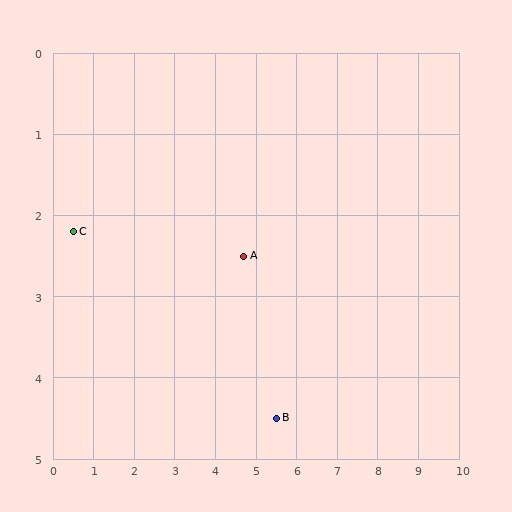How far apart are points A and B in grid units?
Points A and B are about 2.2 grid units apart.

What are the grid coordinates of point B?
Point B is at approximately (5.5, 4.5).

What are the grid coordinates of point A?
Point A is at approximately (4.7, 2.5).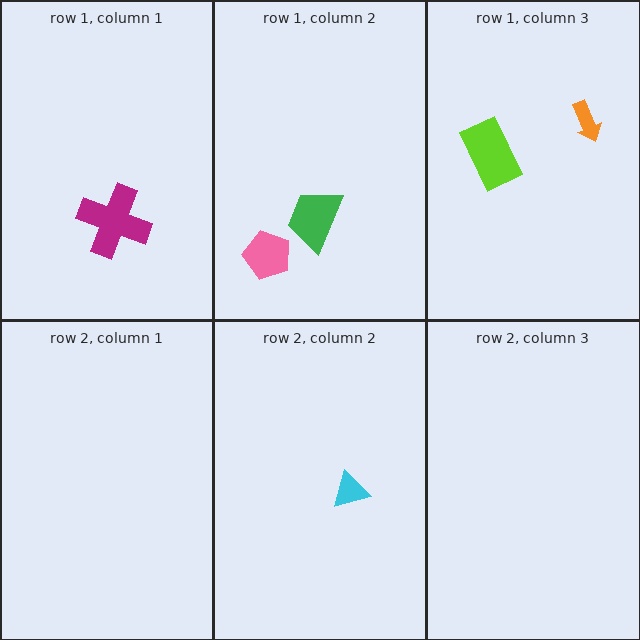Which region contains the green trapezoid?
The row 1, column 2 region.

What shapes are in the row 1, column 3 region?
The orange arrow, the lime rectangle.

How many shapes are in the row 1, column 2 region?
2.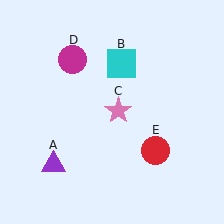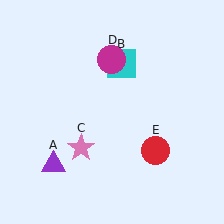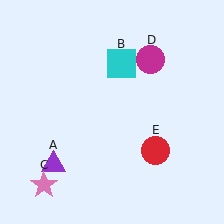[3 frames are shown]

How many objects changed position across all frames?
2 objects changed position: pink star (object C), magenta circle (object D).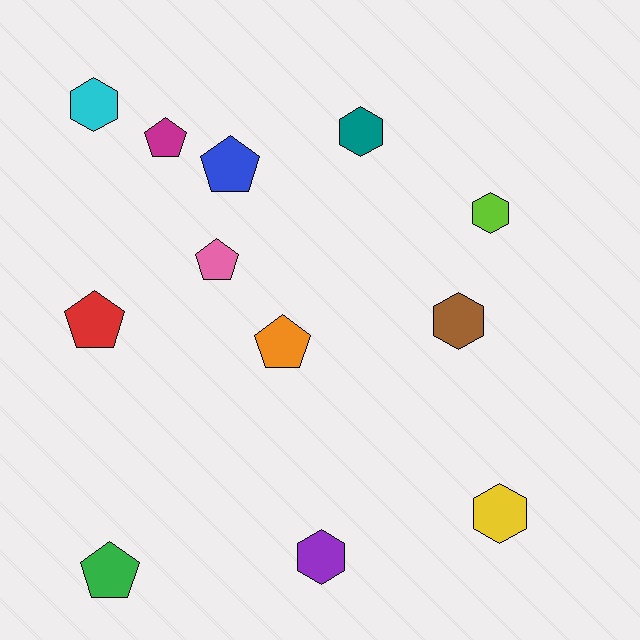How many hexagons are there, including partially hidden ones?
There are 6 hexagons.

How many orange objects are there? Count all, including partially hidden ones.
There is 1 orange object.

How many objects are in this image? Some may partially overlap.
There are 12 objects.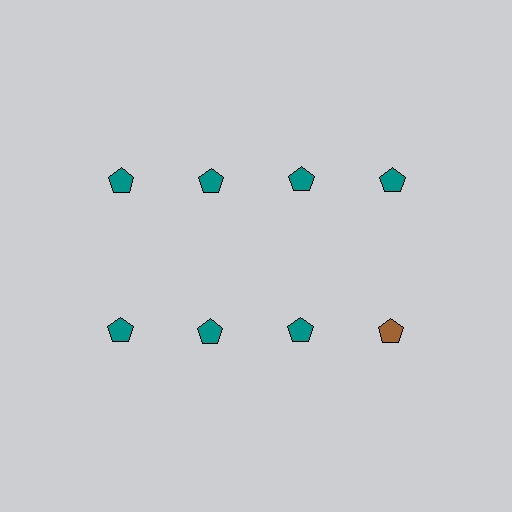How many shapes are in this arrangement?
There are 8 shapes arranged in a grid pattern.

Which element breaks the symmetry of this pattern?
The brown pentagon in the second row, second from right column breaks the symmetry. All other shapes are teal pentagons.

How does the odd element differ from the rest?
It has a different color: brown instead of teal.